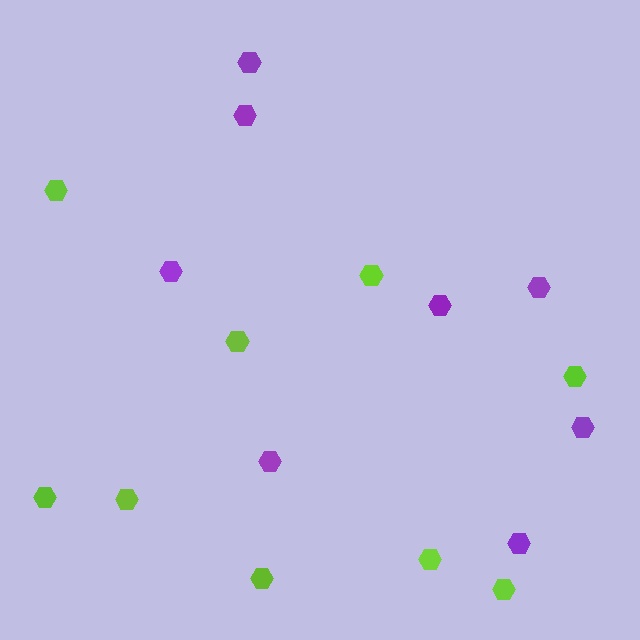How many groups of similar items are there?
There are 2 groups: one group of purple hexagons (8) and one group of lime hexagons (9).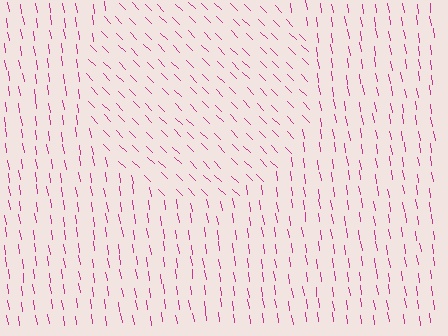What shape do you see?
I see a circle.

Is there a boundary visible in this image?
Yes, there is a texture boundary formed by a change in line orientation.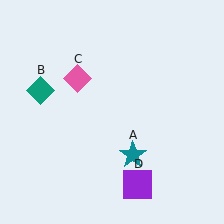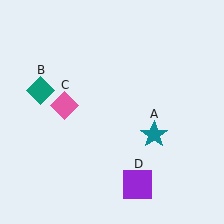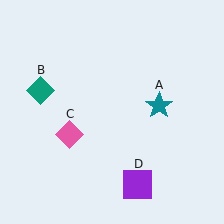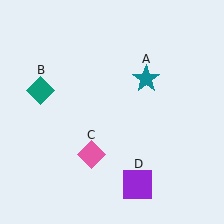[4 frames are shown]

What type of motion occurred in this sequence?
The teal star (object A), pink diamond (object C) rotated counterclockwise around the center of the scene.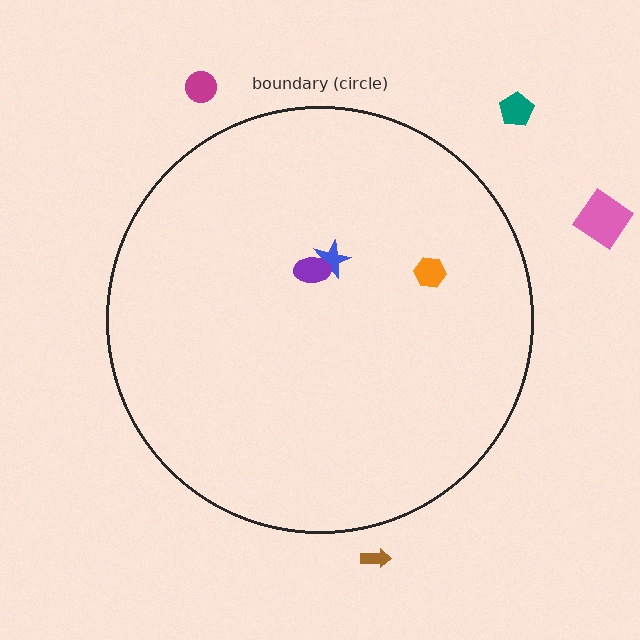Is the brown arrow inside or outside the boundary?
Outside.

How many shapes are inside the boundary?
3 inside, 4 outside.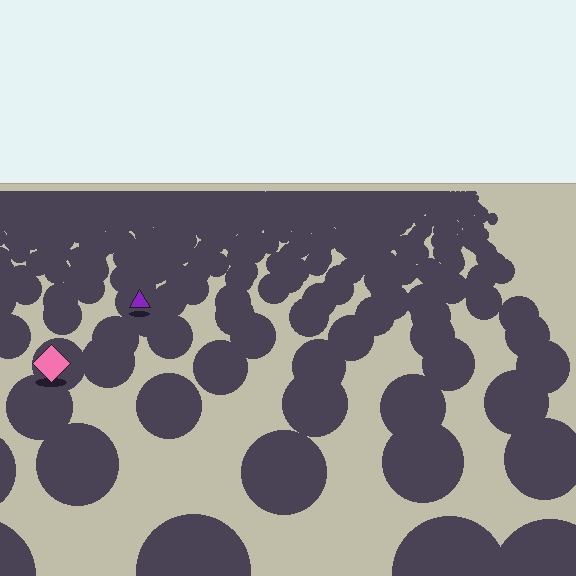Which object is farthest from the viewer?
The purple triangle is farthest from the viewer. It appears smaller and the ground texture around it is denser.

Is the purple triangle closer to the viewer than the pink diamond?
No. The pink diamond is closer — you can tell from the texture gradient: the ground texture is coarser near it.